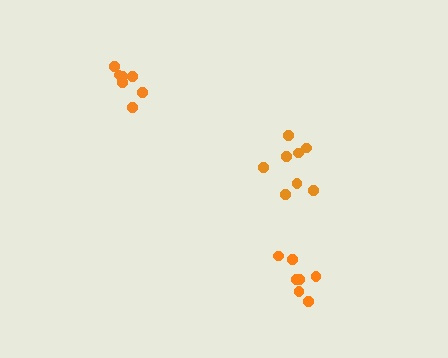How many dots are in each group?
Group 1: 7 dots, Group 2: 8 dots, Group 3: 7 dots (22 total).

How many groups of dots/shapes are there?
There are 3 groups.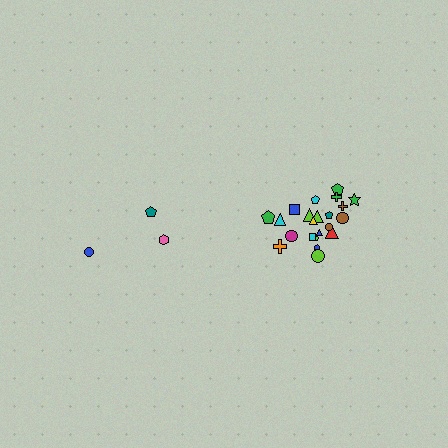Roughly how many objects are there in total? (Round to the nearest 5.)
Roughly 25 objects in total.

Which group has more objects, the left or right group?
The right group.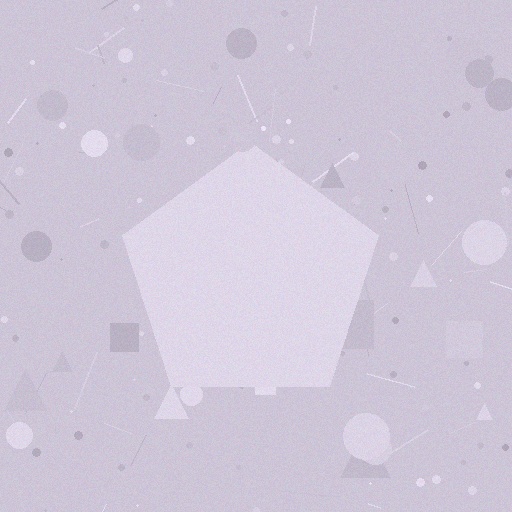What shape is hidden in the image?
A pentagon is hidden in the image.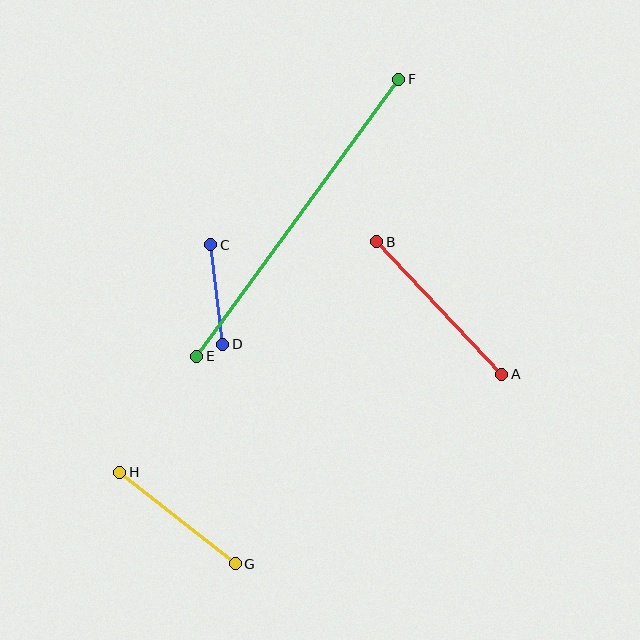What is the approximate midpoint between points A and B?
The midpoint is at approximately (439, 308) pixels.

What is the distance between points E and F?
The distance is approximately 343 pixels.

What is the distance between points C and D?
The distance is approximately 100 pixels.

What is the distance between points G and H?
The distance is approximately 147 pixels.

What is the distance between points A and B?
The distance is approximately 182 pixels.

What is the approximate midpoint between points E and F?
The midpoint is at approximately (298, 218) pixels.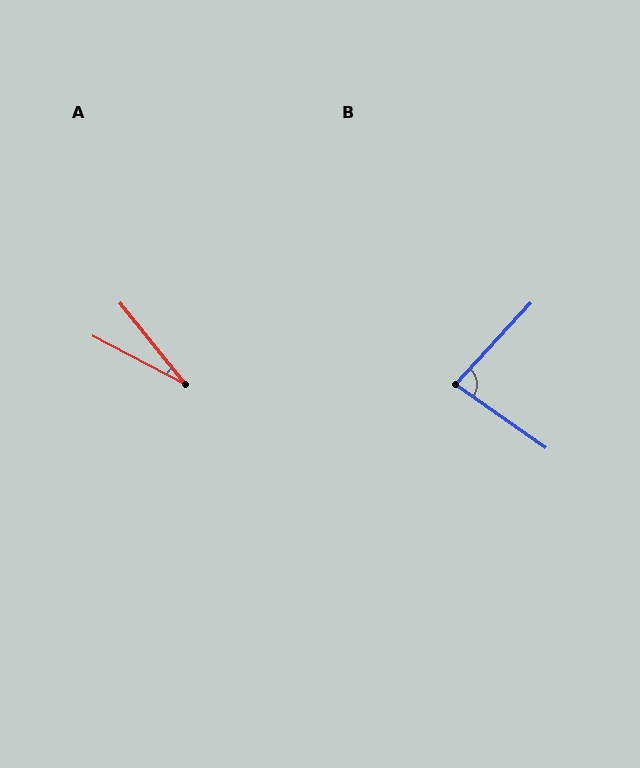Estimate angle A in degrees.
Approximately 23 degrees.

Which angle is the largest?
B, at approximately 82 degrees.